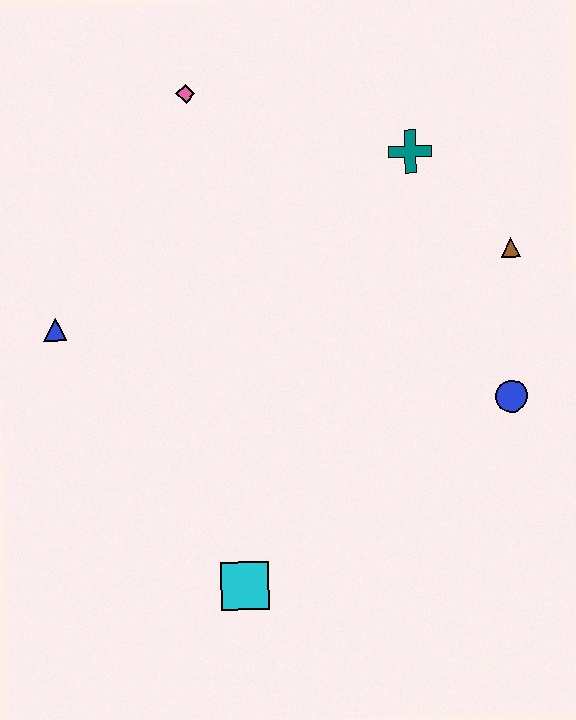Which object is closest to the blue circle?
The brown triangle is closest to the blue circle.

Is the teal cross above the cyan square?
Yes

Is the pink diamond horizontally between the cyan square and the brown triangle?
No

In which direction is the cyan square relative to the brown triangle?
The cyan square is below the brown triangle.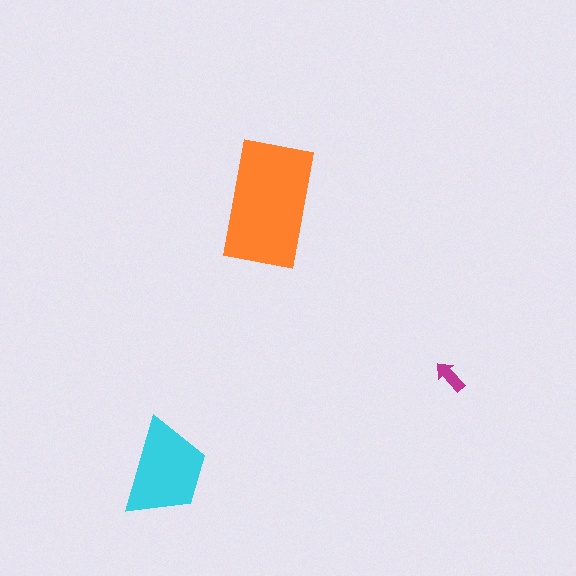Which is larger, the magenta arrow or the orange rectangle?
The orange rectangle.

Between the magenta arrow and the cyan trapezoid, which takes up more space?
The cyan trapezoid.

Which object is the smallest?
The magenta arrow.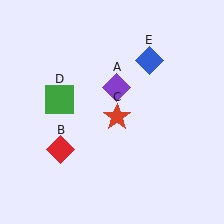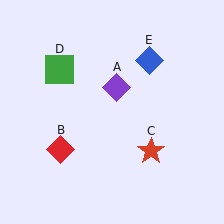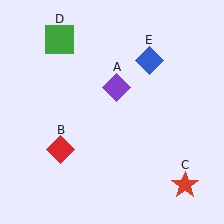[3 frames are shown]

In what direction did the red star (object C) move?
The red star (object C) moved down and to the right.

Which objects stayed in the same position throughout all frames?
Purple diamond (object A) and red diamond (object B) and blue diamond (object E) remained stationary.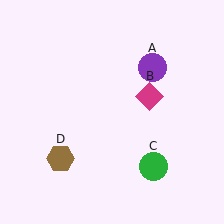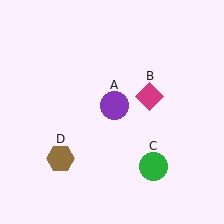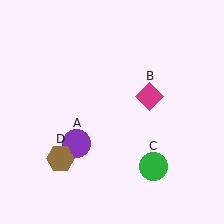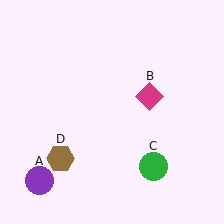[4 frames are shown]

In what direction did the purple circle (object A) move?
The purple circle (object A) moved down and to the left.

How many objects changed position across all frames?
1 object changed position: purple circle (object A).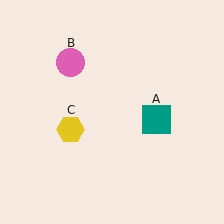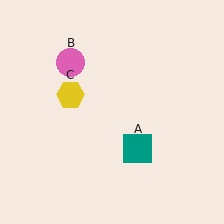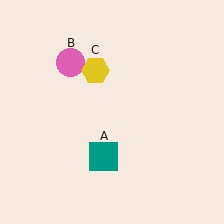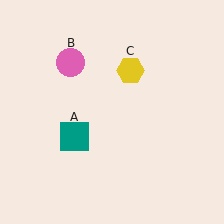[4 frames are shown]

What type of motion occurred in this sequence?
The teal square (object A), yellow hexagon (object C) rotated clockwise around the center of the scene.